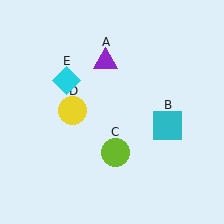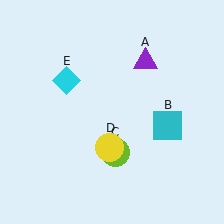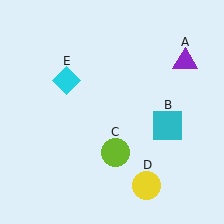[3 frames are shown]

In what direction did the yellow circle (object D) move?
The yellow circle (object D) moved down and to the right.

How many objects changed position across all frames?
2 objects changed position: purple triangle (object A), yellow circle (object D).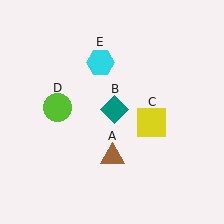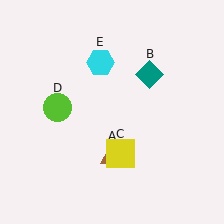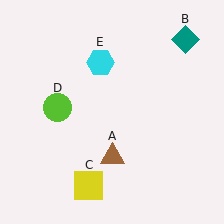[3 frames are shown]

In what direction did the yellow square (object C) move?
The yellow square (object C) moved down and to the left.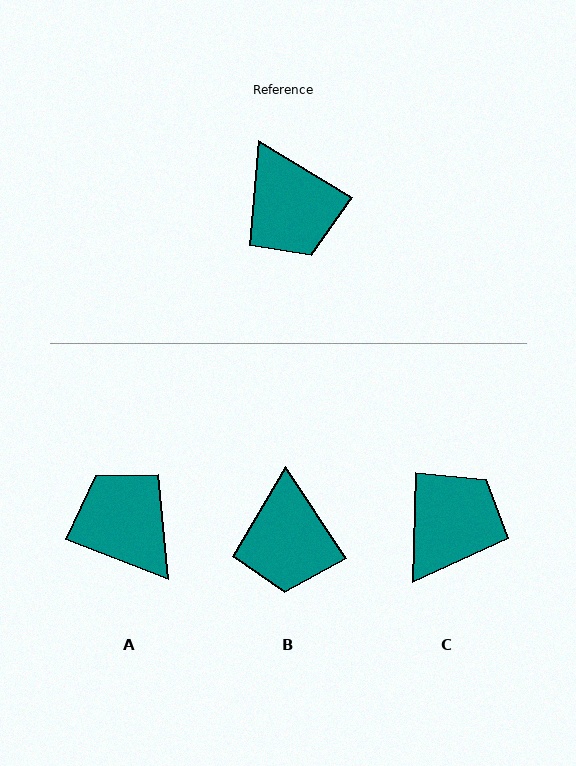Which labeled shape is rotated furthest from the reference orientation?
A, about 170 degrees away.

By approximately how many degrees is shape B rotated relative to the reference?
Approximately 26 degrees clockwise.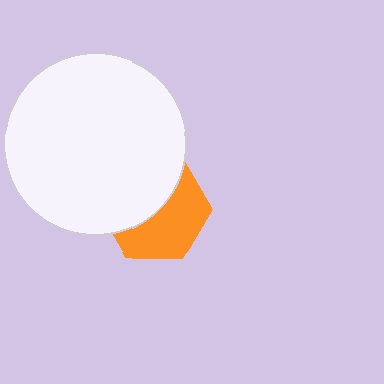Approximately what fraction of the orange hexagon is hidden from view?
Roughly 48% of the orange hexagon is hidden behind the white circle.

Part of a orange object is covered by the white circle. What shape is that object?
It is a hexagon.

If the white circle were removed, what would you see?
You would see the complete orange hexagon.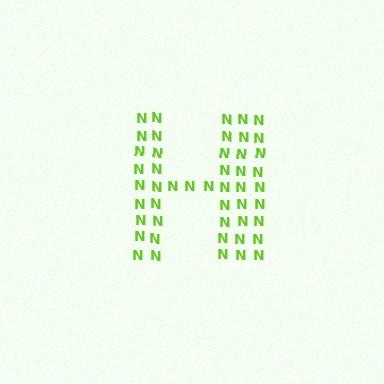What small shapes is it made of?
It is made of small letter N's.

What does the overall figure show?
The overall figure shows the letter H.